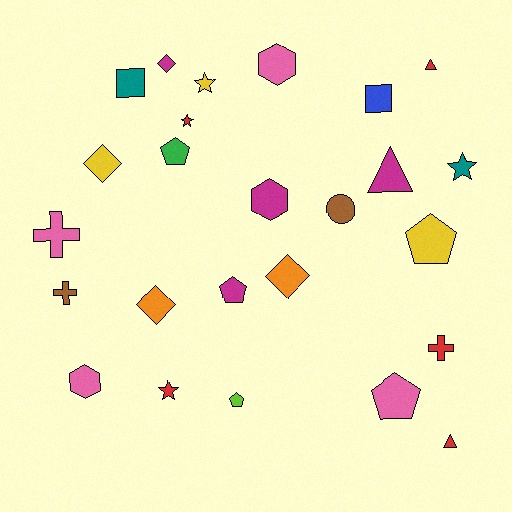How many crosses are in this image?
There are 3 crosses.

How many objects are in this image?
There are 25 objects.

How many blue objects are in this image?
There is 1 blue object.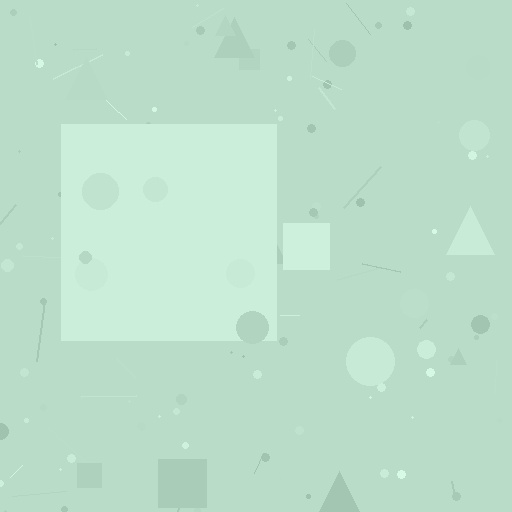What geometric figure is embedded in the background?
A square is embedded in the background.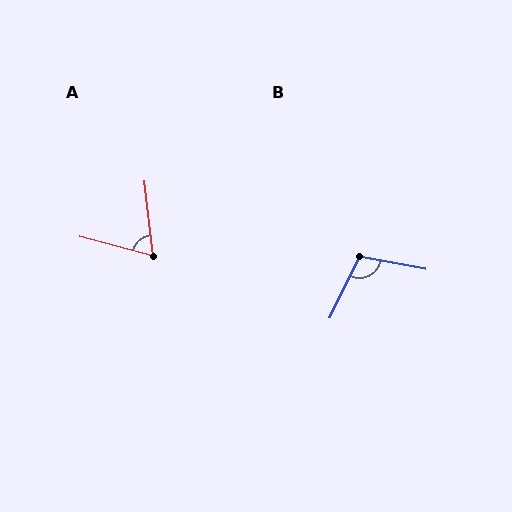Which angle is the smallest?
A, at approximately 68 degrees.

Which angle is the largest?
B, at approximately 105 degrees.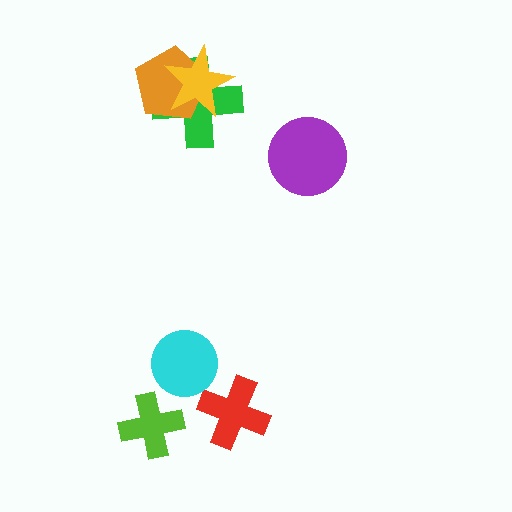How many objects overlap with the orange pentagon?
2 objects overlap with the orange pentagon.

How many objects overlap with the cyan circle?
0 objects overlap with the cyan circle.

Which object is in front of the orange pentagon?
The yellow star is in front of the orange pentagon.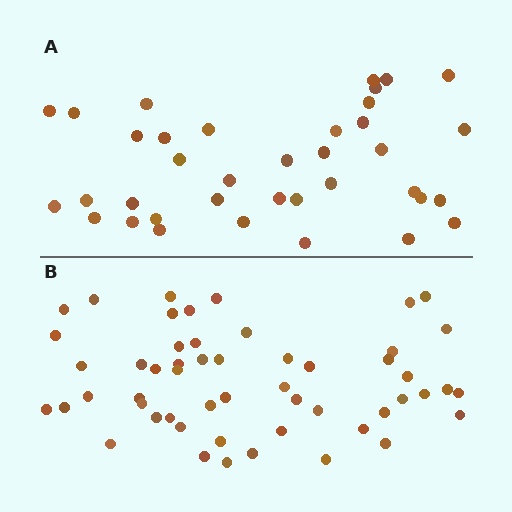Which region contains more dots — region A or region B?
Region B (the bottom region) has more dots.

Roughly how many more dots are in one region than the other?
Region B has approximately 15 more dots than region A.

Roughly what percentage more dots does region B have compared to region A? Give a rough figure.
About 45% more.